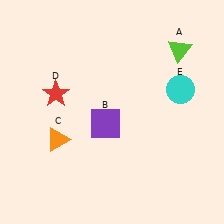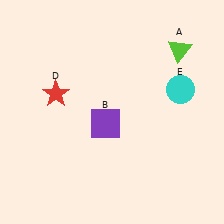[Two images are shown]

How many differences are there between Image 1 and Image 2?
There is 1 difference between the two images.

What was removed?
The orange triangle (C) was removed in Image 2.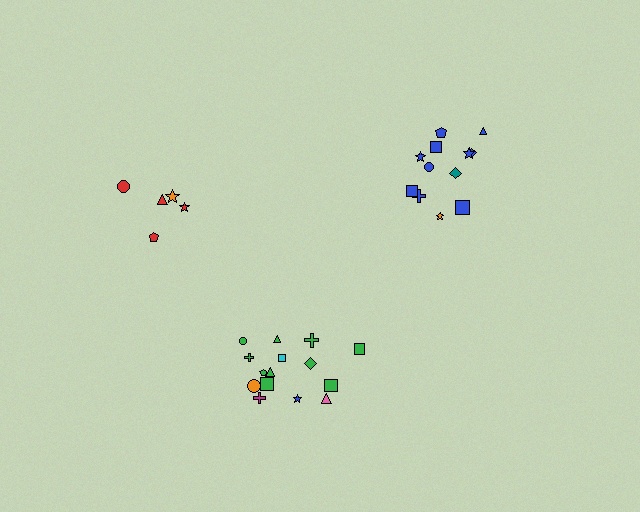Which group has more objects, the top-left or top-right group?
The top-right group.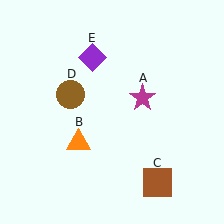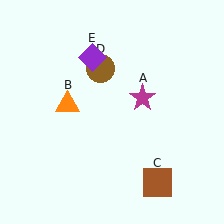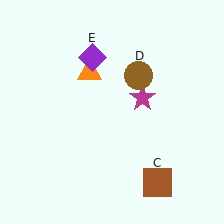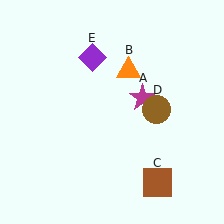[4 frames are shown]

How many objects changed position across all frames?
2 objects changed position: orange triangle (object B), brown circle (object D).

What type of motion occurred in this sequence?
The orange triangle (object B), brown circle (object D) rotated clockwise around the center of the scene.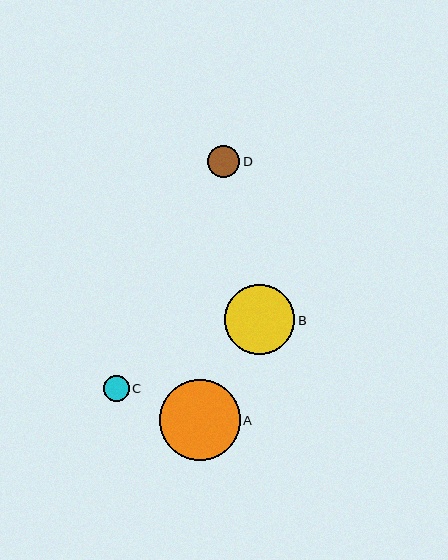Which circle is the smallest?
Circle C is the smallest with a size of approximately 26 pixels.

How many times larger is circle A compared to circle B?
Circle A is approximately 1.2 times the size of circle B.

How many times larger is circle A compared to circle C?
Circle A is approximately 3.1 times the size of circle C.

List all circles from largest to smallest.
From largest to smallest: A, B, D, C.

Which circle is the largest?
Circle A is the largest with a size of approximately 81 pixels.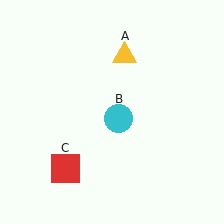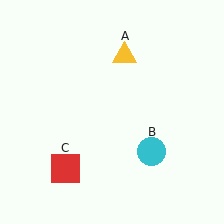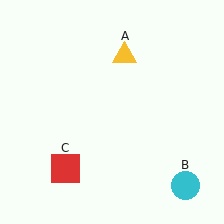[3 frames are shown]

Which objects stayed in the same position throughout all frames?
Yellow triangle (object A) and red square (object C) remained stationary.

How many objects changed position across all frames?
1 object changed position: cyan circle (object B).